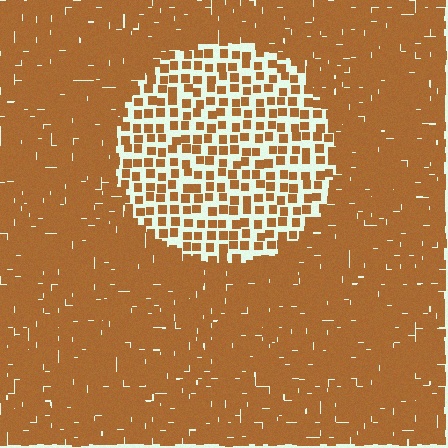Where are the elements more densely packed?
The elements are more densely packed outside the circle boundary.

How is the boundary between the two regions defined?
The boundary is defined by a change in element density (approximately 2.7x ratio). All elements are the same color, size, and shape.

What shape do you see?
I see a circle.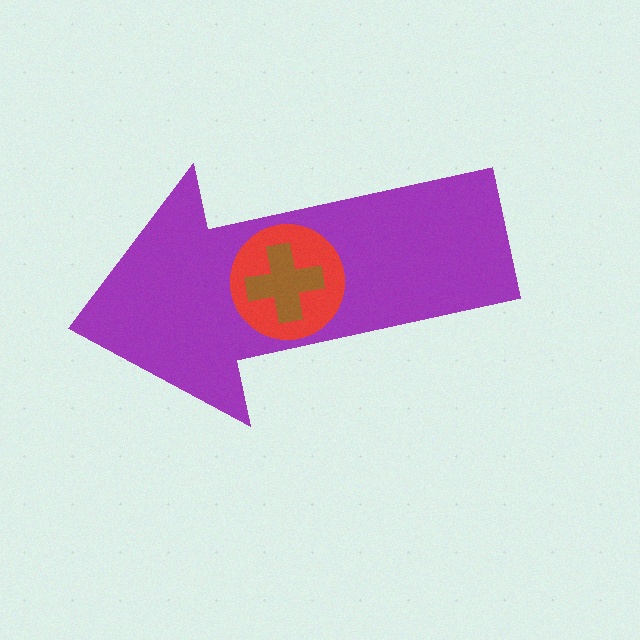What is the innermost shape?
The brown cross.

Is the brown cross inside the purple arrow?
Yes.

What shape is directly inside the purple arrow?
The red circle.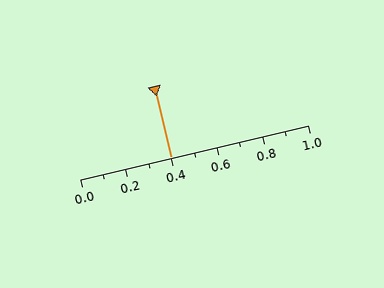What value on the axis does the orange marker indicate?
The marker indicates approximately 0.4.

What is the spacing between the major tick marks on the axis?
The major ticks are spaced 0.2 apart.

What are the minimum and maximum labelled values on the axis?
The axis runs from 0.0 to 1.0.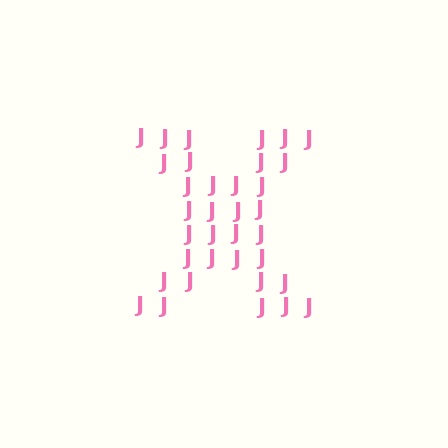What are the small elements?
The small elements are letter J's.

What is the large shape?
The large shape is the letter X.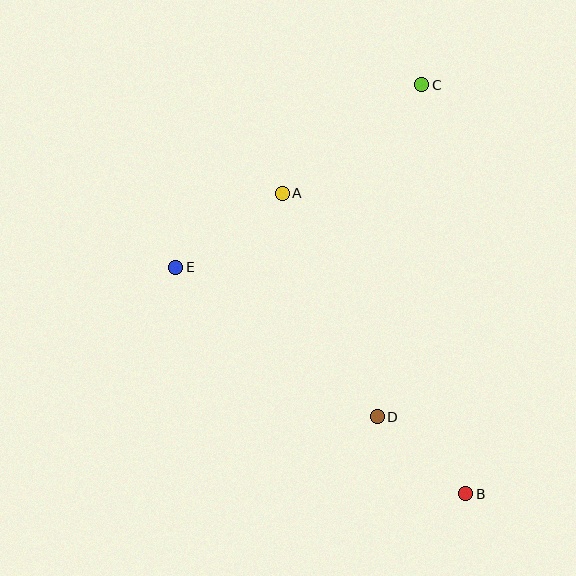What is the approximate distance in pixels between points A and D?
The distance between A and D is approximately 242 pixels.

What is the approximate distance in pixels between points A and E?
The distance between A and E is approximately 130 pixels.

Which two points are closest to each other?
Points B and D are closest to each other.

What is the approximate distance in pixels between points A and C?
The distance between A and C is approximately 177 pixels.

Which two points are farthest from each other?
Points B and C are farthest from each other.